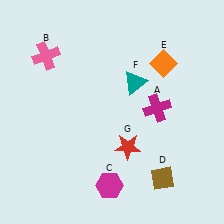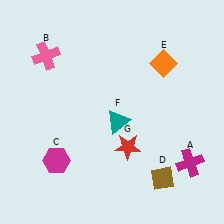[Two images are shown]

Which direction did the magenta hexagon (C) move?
The magenta hexagon (C) moved left.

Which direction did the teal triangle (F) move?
The teal triangle (F) moved down.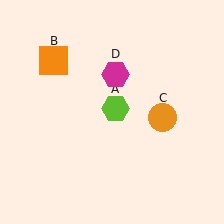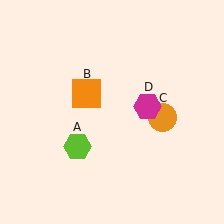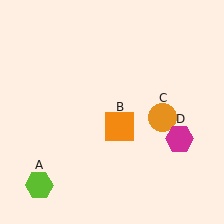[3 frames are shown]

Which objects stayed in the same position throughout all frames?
Orange circle (object C) remained stationary.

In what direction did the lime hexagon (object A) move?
The lime hexagon (object A) moved down and to the left.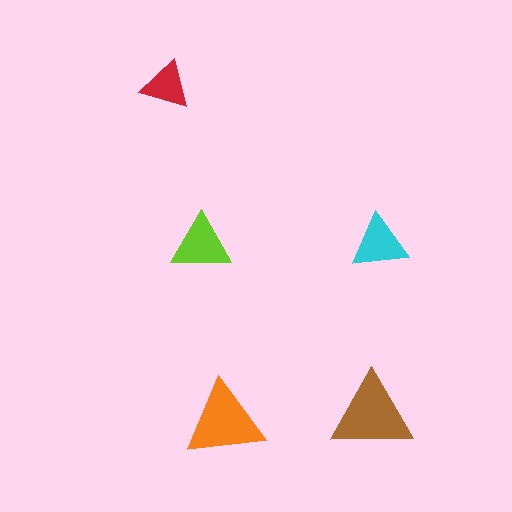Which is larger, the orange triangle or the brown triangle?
The brown one.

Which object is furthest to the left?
The red triangle is leftmost.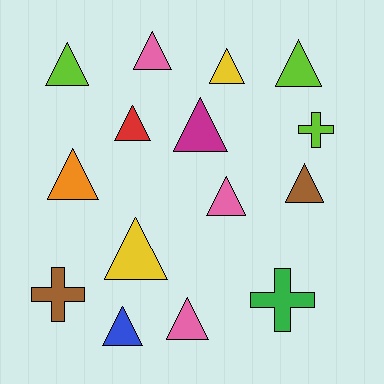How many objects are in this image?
There are 15 objects.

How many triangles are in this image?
There are 12 triangles.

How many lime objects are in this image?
There are 3 lime objects.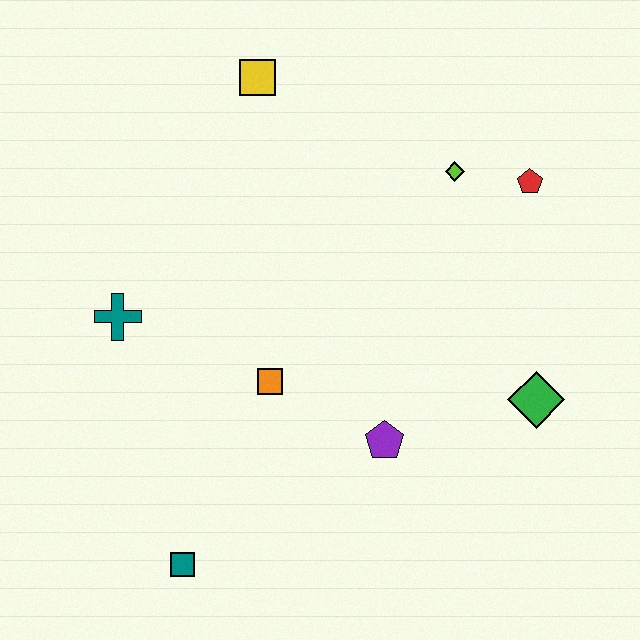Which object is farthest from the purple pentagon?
The yellow square is farthest from the purple pentagon.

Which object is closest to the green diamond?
The purple pentagon is closest to the green diamond.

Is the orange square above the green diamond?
Yes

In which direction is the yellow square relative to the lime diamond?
The yellow square is to the left of the lime diamond.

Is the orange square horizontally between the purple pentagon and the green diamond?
No